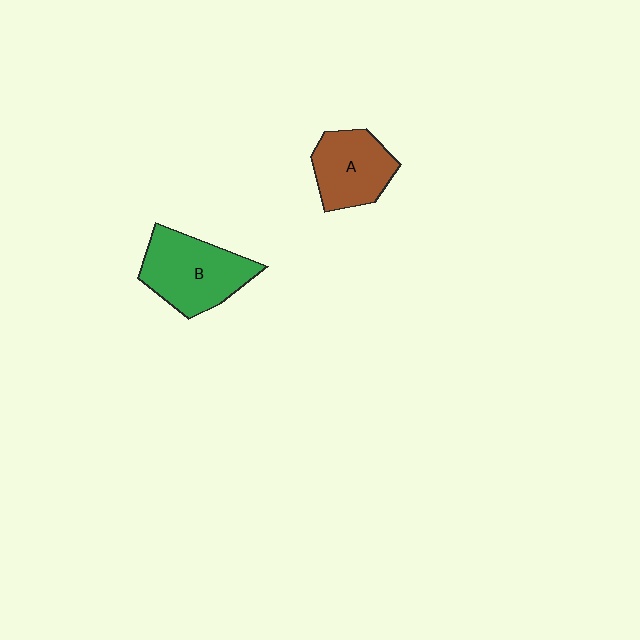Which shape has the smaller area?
Shape A (brown).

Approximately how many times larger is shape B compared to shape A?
Approximately 1.3 times.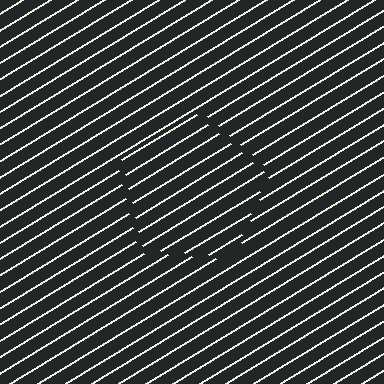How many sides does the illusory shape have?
5 sides — the line-ends trace a pentagon.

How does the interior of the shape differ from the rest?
The interior of the shape contains the same grating, shifted by half a period — the contour is defined by the phase discontinuity where line-ends from the inner and outer gratings abut.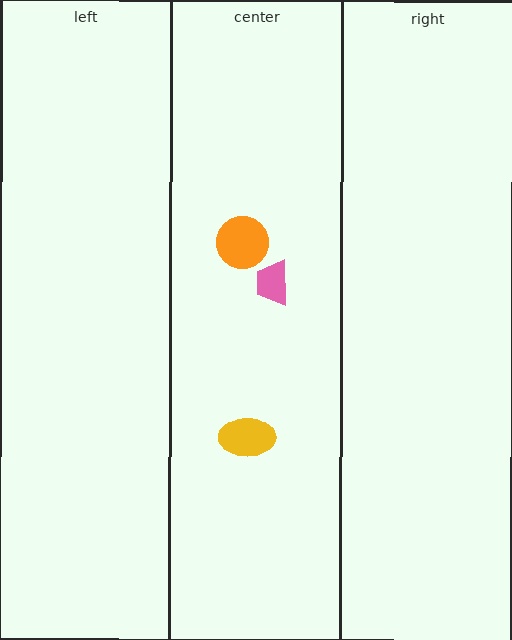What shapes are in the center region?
The yellow ellipse, the pink trapezoid, the orange circle.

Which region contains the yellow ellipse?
The center region.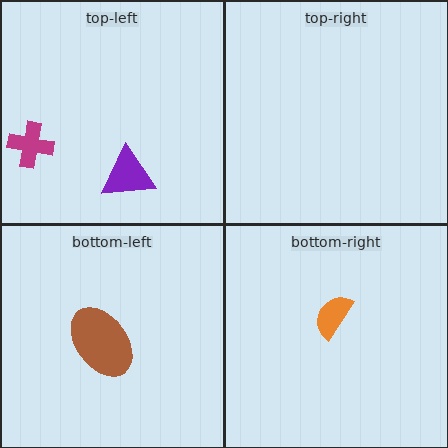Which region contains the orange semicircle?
The bottom-right region.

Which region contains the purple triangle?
The top-left region.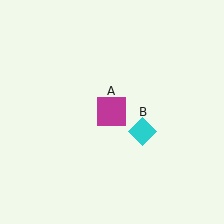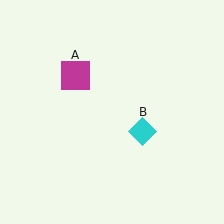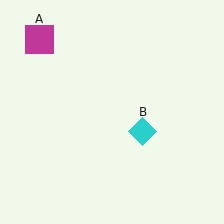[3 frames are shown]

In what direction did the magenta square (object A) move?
The magenta square (object A) moved up and to the left.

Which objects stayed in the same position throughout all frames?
Cyan diamond (object B) remained stationary.